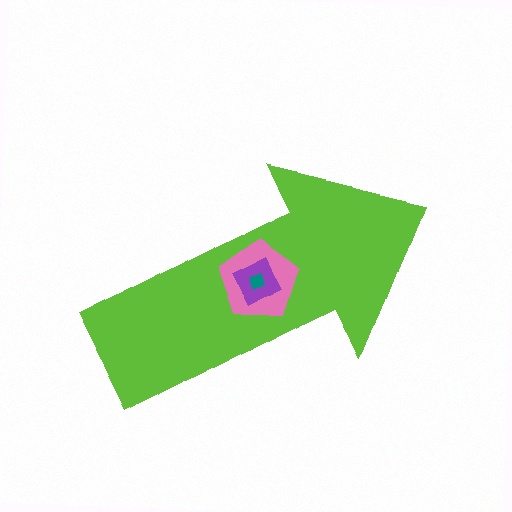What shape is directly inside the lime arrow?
The pink pentagon.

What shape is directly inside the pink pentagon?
The purple diamond.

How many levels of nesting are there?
4.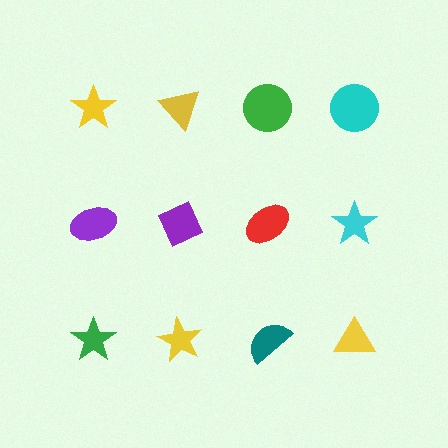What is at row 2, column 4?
A cyan star.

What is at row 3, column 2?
A yellow star.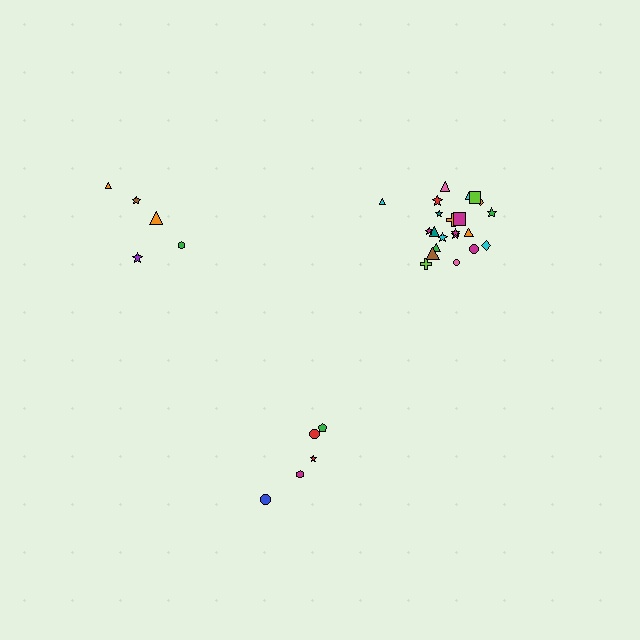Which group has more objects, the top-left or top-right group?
The top-right group.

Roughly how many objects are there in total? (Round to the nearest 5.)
Roughly 30 objects in total.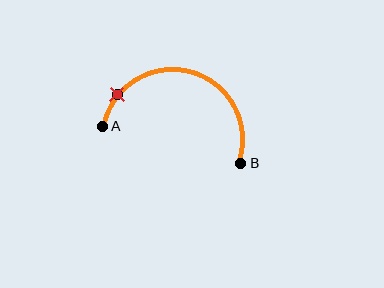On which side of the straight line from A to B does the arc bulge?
The arc bulges above the straight line connecting A and B.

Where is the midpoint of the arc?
The arc midpoint is the point on the curve farthest from the straight line joining A and B. It sits above that line.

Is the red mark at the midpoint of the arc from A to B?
No. The red mark lies on the arc but is closer to endpoint A. The arc midpoint would be at the point on the curve equidistant along the arc from both A and B.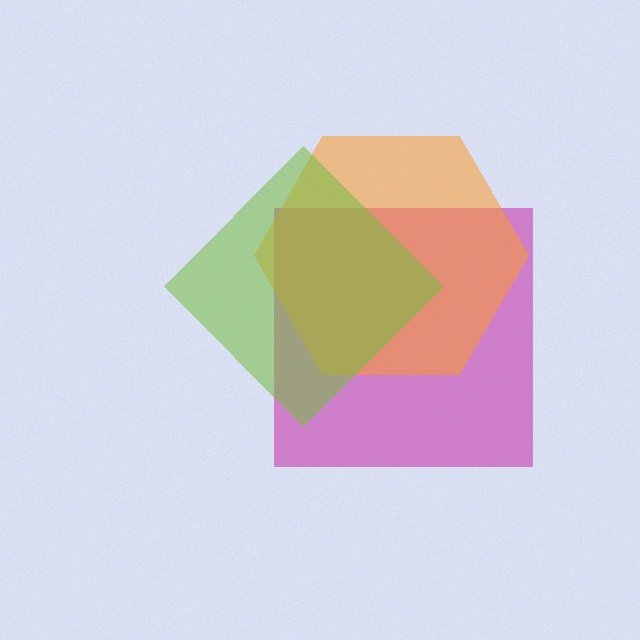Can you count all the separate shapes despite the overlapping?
Yes, there are 3 separate shapes.